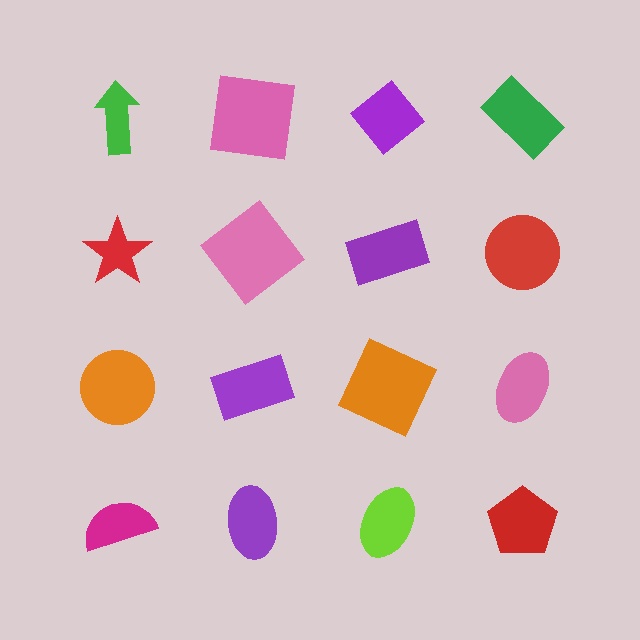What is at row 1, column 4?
A green rectangle.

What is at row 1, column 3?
A purple diamond.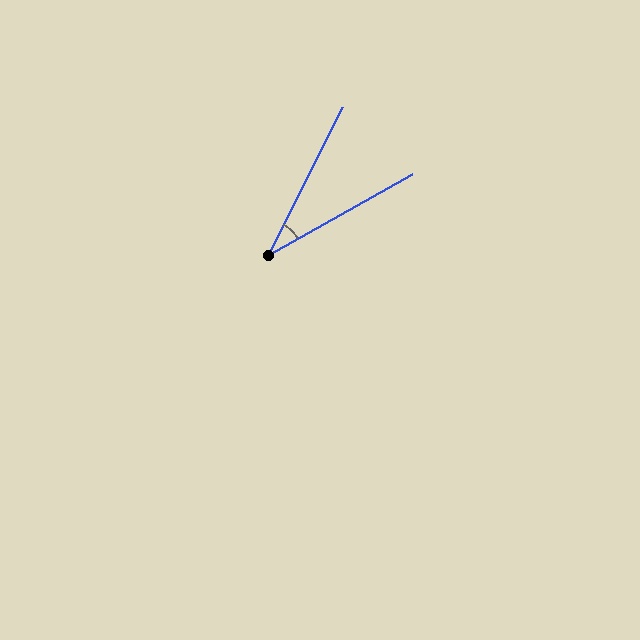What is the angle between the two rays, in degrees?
Approximately 34 degrees.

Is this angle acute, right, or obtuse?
It is acute.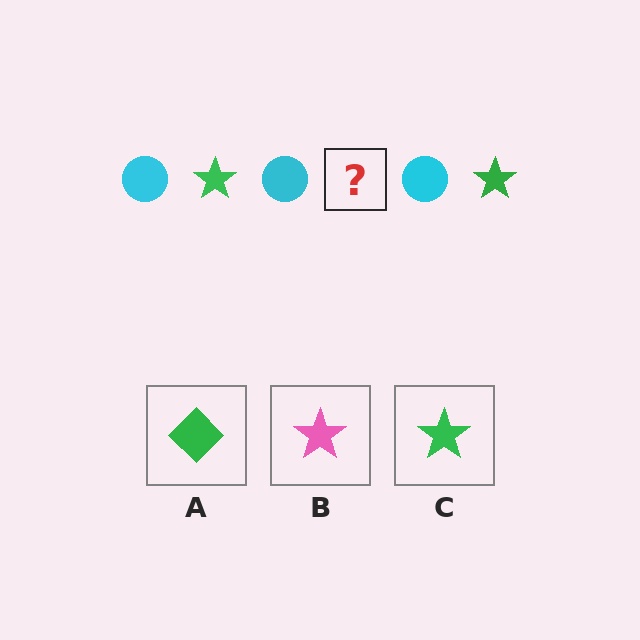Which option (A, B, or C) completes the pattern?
C.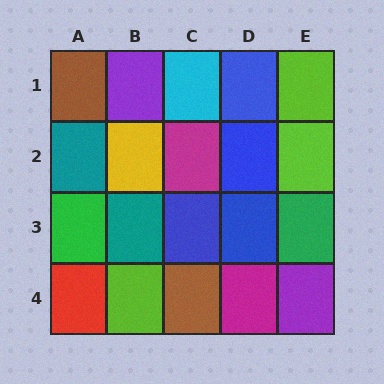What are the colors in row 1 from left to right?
Brown, purple, cyan, blue, lime.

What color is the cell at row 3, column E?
Green.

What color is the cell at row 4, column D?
Magenta.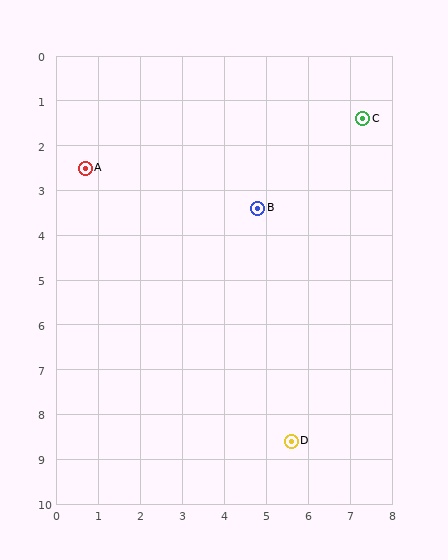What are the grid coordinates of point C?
Point C is at approximately (7.3, 1.4).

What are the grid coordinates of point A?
Point A is at approximately (0.7, 2.5).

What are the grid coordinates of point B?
Point B is at approximately (4.8, 3.4).